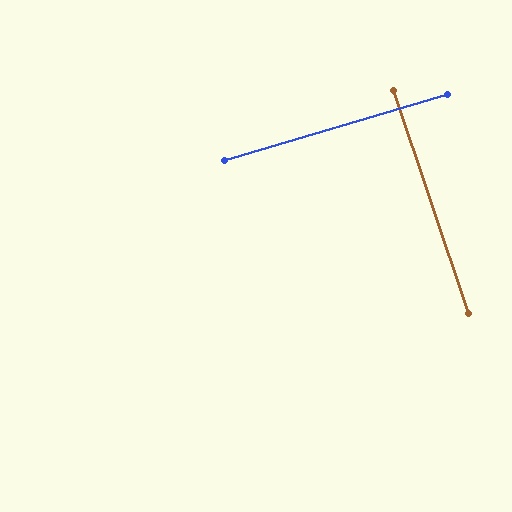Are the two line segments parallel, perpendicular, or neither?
Perpendicular — they meet at approximately 88°.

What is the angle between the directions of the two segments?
Approximately 88 degrees.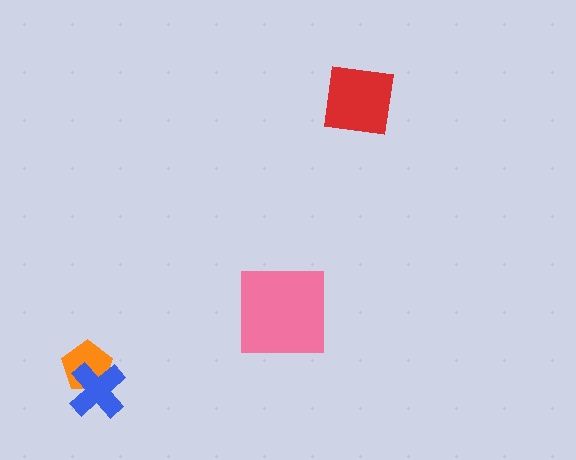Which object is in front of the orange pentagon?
The blue cross is in front of the orange pentagon.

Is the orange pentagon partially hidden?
Yes, it is partially covered by another shape.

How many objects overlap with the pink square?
0 objects overlap with the pink square.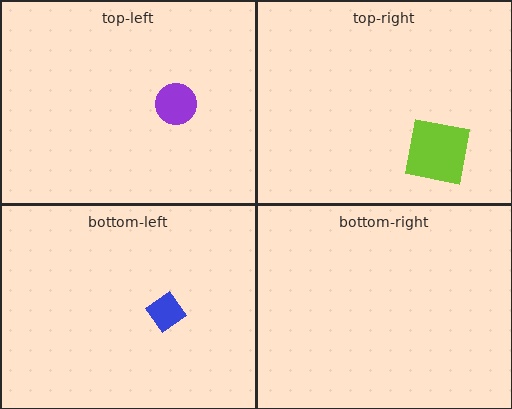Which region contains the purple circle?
The top-left region.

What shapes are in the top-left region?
The purple circle.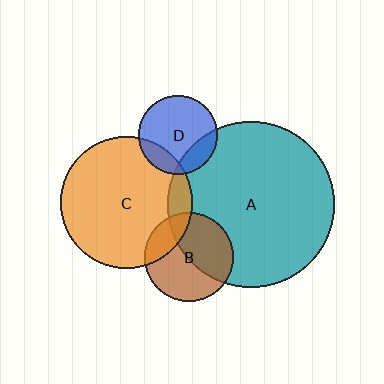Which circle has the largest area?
Circle A (teal).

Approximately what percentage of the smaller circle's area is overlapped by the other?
Approximately 15%.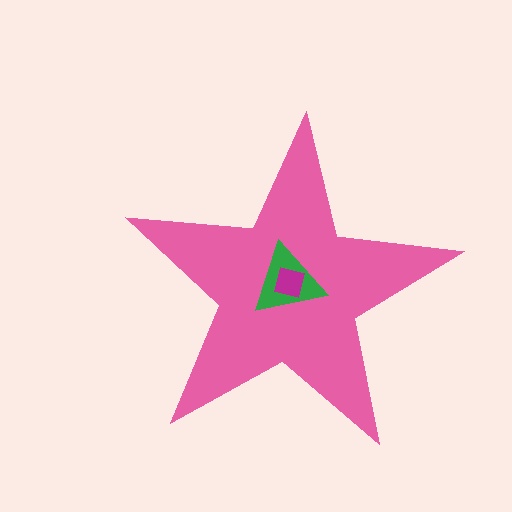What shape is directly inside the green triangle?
The magenta square.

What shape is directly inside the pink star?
The green triangle.